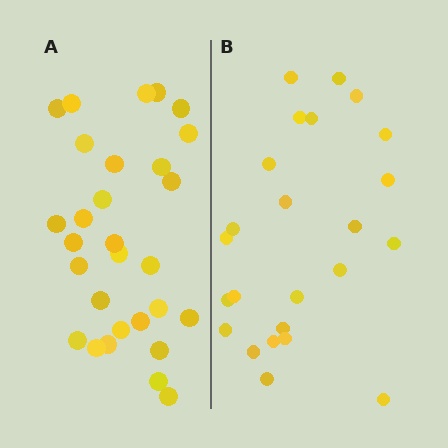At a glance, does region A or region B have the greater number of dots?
Region A (the left region) has more dots.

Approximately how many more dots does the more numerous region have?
Region A has about 5 more dots than region B.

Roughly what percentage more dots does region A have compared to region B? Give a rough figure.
About 20% more.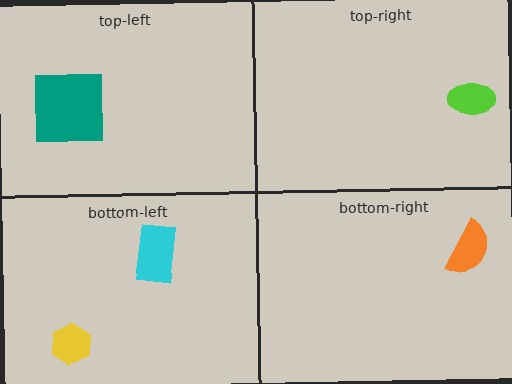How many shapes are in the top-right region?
1.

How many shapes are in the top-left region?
1.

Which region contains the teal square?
The top-left region.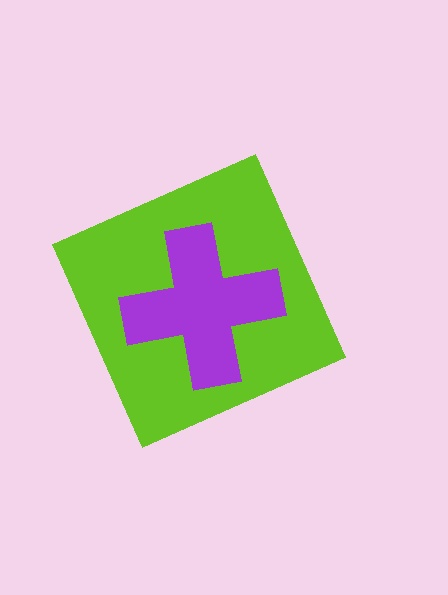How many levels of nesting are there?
2.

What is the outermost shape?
The lime diamond.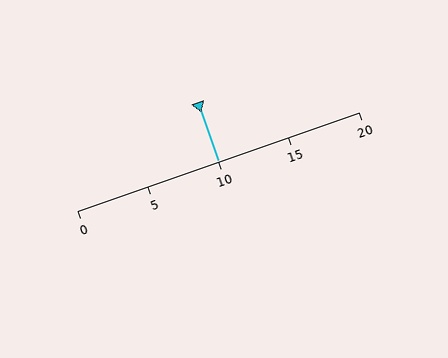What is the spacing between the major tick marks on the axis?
The major ticks are spaced 5 apart.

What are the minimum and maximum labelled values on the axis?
The axis runs from 0 to 20.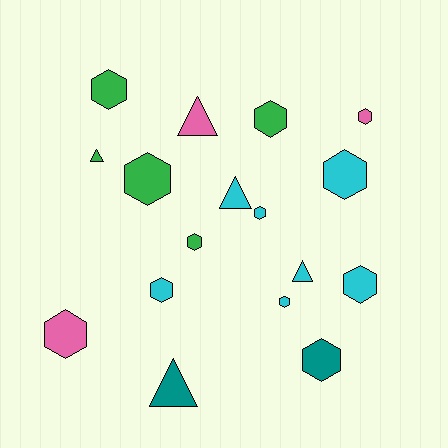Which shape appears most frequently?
Hexagon, with 12 objects.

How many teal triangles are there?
There is 1 teal triangle.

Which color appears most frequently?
Cyan, with 7 objects.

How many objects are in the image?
There are 17 objects.